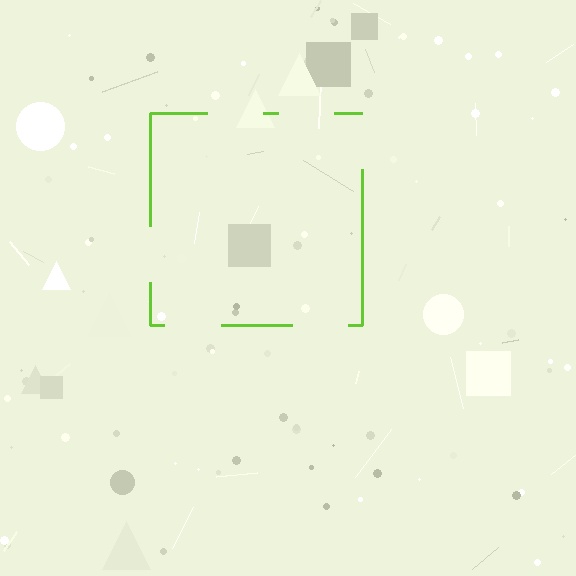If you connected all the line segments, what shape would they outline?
They would outline a square.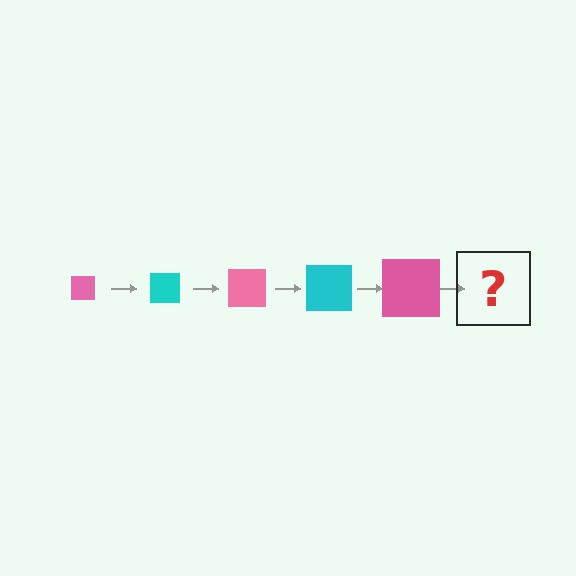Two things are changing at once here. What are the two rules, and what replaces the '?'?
The two rules are that the square grows larger each step and the color cycles through pink and cyan. The '?' should be a cyan square, larger than the previous one.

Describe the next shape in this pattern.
It should be a cyan square, larger than the previous one.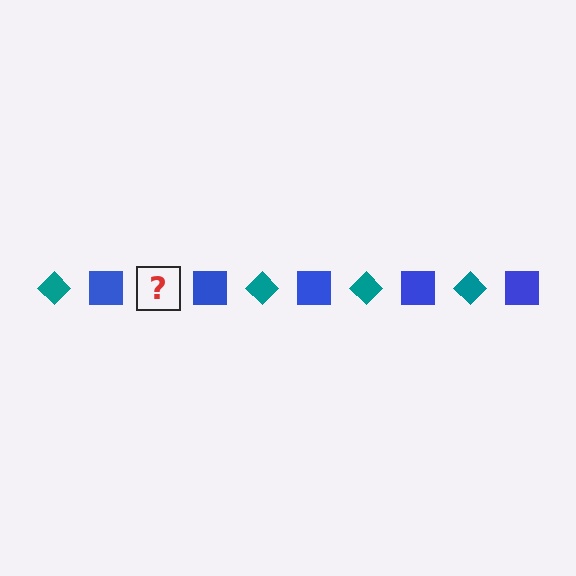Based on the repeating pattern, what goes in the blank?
The blank should be a teal diamond.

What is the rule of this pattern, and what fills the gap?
The rule is that the pattern alternates between teal diamond and blue square. The gap should be filled with a teal diamond.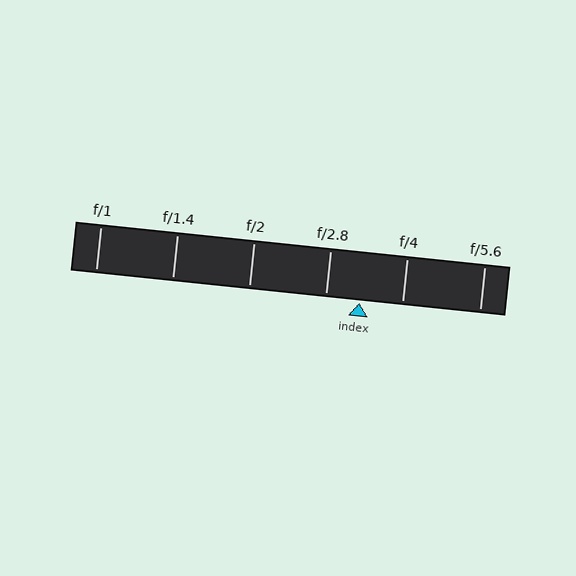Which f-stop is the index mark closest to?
The index mark is closest to f/2.8.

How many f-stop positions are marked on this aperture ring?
There are 6 f-stop positions marked.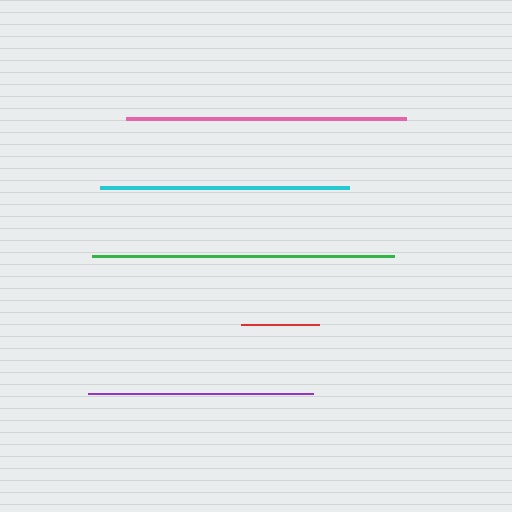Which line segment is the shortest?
The red line is the shortest at approximately 78 pixels.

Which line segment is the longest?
The green line is the longest at approximately 302 pixels.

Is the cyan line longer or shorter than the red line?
The cyan line is longer than the red line.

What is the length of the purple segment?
The purple segment is approximately 225 pixels long.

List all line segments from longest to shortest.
From longest to shortest: green, pink, cyan, purple, red.